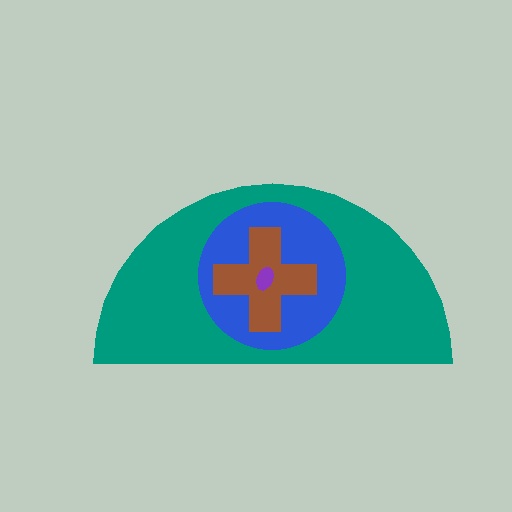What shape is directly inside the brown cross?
The purple ellipse.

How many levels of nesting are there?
4.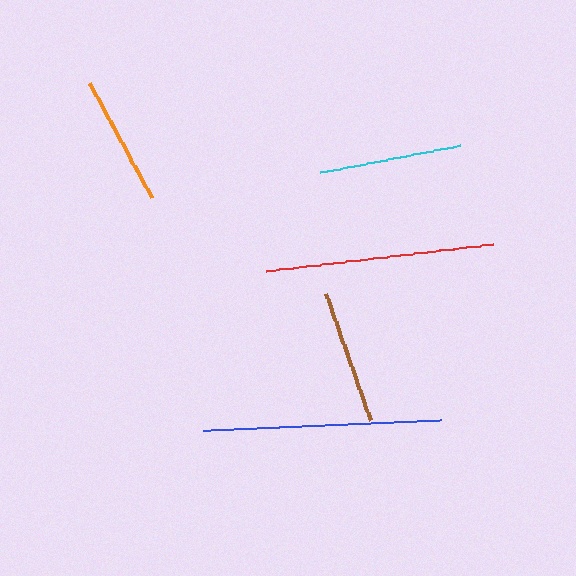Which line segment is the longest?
The blue line is the longest at approximately 238 pixels.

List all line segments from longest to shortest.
From longest to shortest: blue, red, cyan, brown, orange.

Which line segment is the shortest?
The orange line is the shortest at approximately 130 pixels.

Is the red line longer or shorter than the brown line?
The red line is longer than the brown line.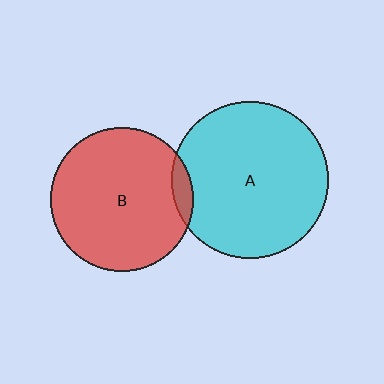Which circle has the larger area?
Circle A (cyan).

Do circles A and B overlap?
Yes.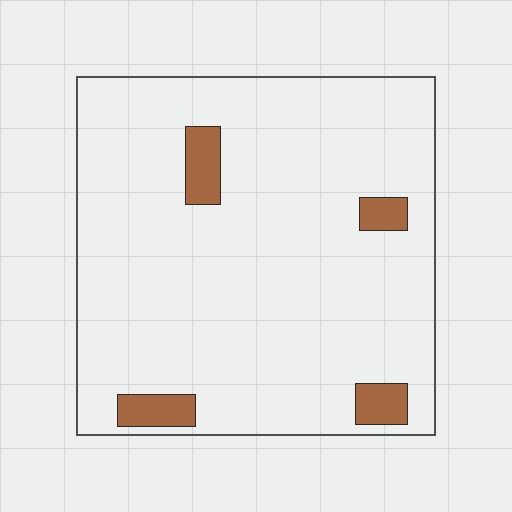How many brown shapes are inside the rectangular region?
4.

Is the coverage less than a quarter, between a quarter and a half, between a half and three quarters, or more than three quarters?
Less than a quarter.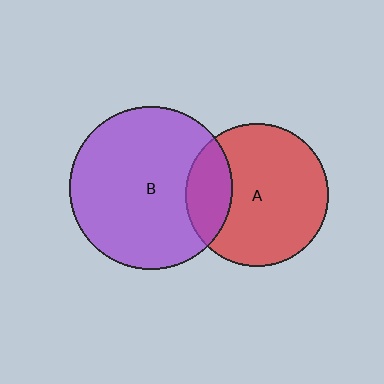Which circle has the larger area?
Circle B (purple).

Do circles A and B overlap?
Yes.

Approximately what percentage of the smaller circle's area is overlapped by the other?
Approximately 20%.